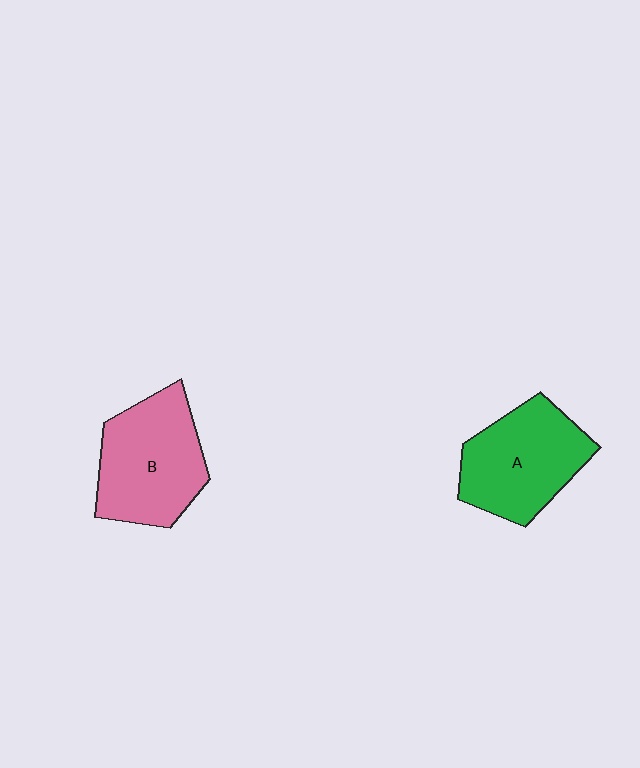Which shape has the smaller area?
Shape A (green).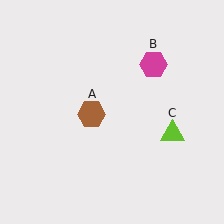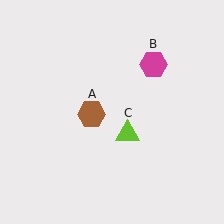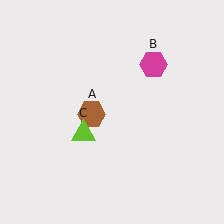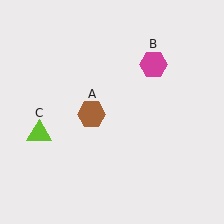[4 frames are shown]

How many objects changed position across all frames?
1 object changed position: lime triangle (object C).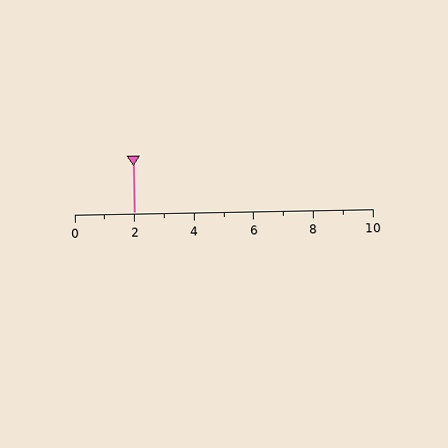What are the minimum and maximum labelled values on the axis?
The axis runs from 0 to 10.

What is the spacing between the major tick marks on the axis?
The major ticks are spaced 2 apart.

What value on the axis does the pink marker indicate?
The marker indicates approximately 2.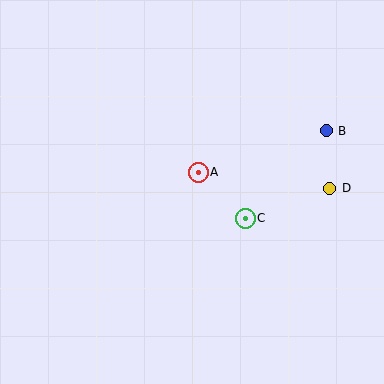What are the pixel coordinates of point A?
Point A is at (198, 172).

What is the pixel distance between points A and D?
The distance between A and D is 132 pixels.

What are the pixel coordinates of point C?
Point C is at (245, 218).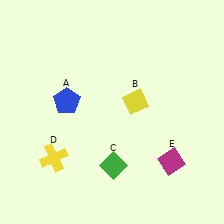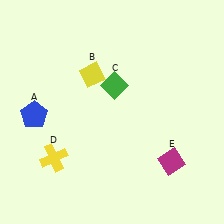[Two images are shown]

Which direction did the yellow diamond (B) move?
The yellow diamond (B) moved left.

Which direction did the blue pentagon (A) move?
The blue pentagon (A) moved left.